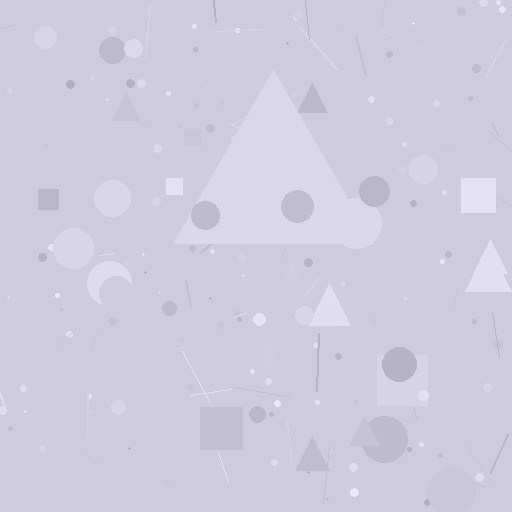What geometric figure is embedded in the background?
A triangle is embedded in the background.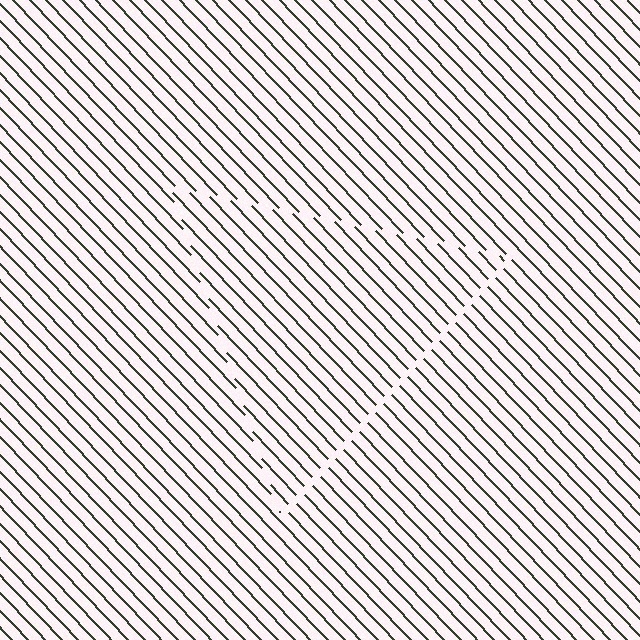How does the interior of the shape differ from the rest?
The interior of the shape contains the same grating, shifted by half a period — the contour is defined by the phase discontinuity where line-ends from the inner and outer gratings abut.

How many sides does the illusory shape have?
3 sides — the line-ends trace a triangle.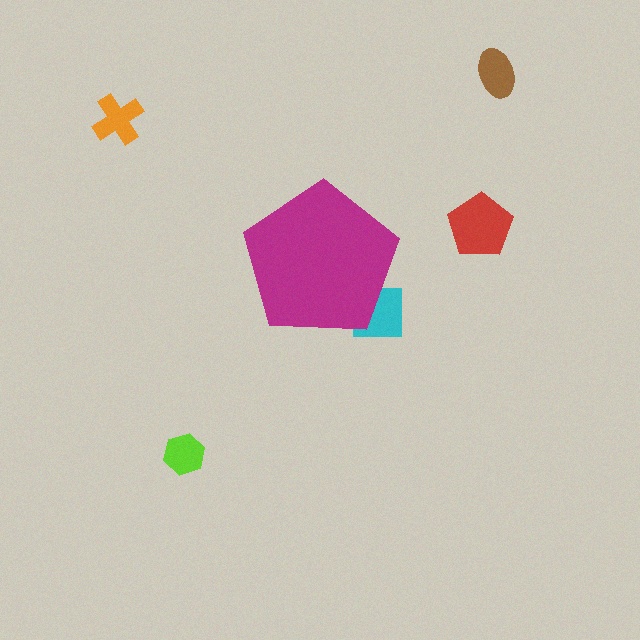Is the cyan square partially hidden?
Yes, the cyan square is partially hidden behind the magenta pentagon.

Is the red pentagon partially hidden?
No, the red pentagon is fully visible.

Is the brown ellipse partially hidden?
No, the brown ellipse is fully visible.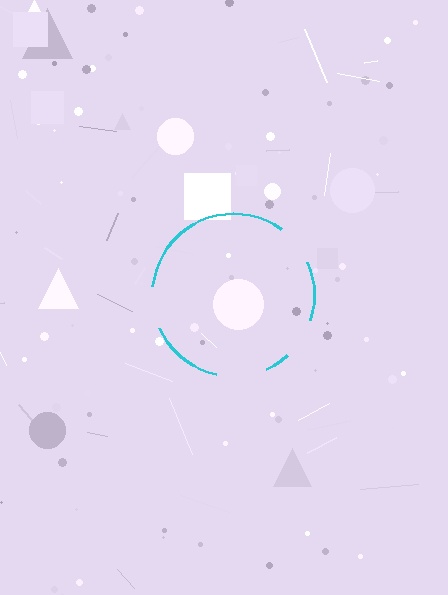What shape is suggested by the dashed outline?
The dashed outline suggests a circle.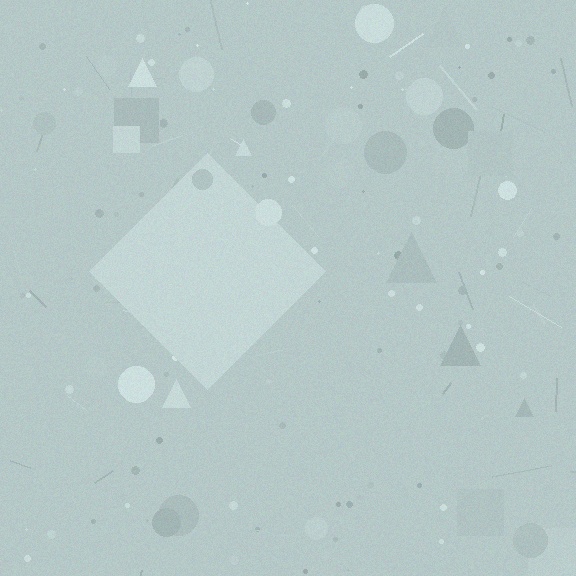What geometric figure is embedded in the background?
A diamond is embedded in the background.